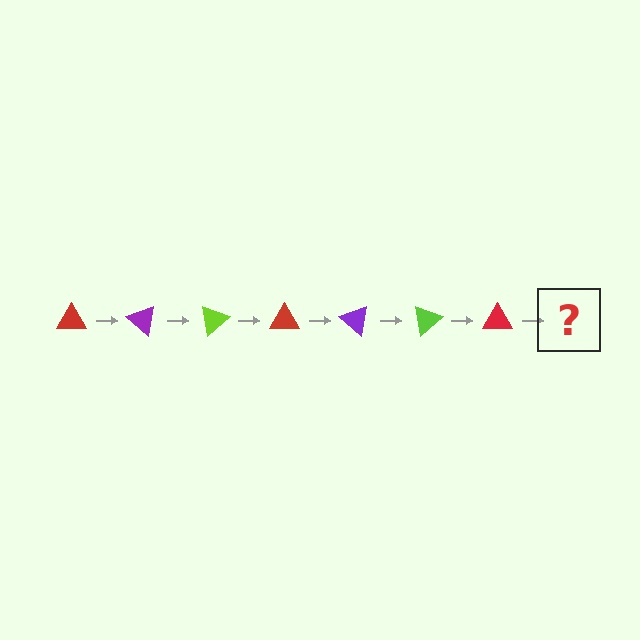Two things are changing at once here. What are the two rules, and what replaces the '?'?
The two rules are that it rotates 40 degrees each step and the color cycles through red, purple, and lime. The '?' should be a purple triangle, rotated 280 degrees from the start.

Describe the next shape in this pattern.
It should be a purple triangle, rotated 280 degrees from the start.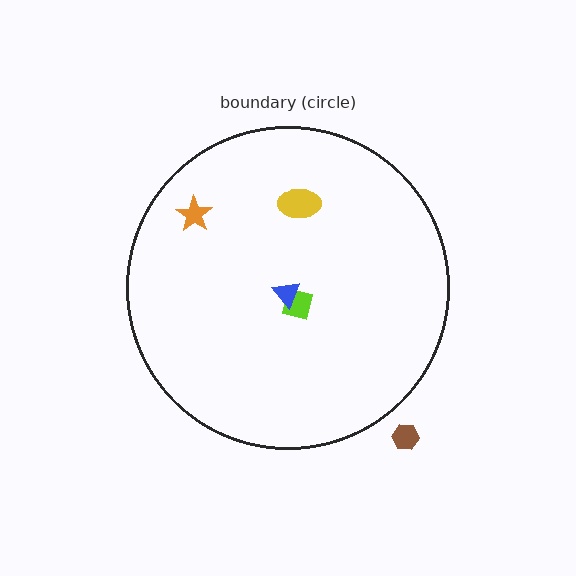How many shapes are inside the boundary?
4 inside, 1 outside.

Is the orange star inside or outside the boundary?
Inside.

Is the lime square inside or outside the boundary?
Inside.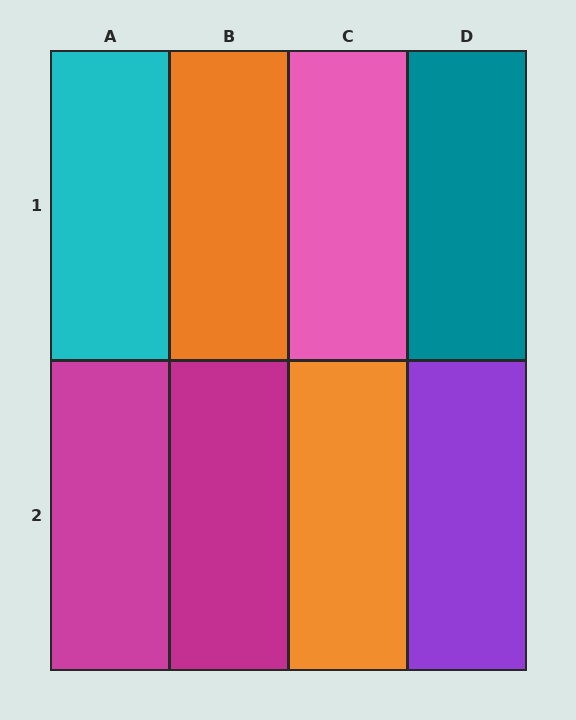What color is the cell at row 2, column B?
Magenta.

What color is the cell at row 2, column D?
Purple.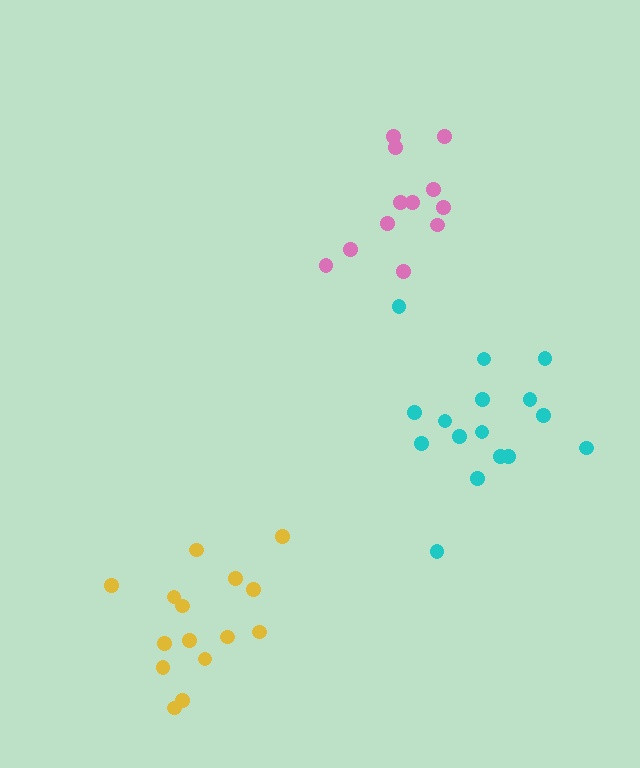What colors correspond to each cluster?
The clusters are colored: cyan, yellow, pink.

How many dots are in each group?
Group 1: 16 dots, Group 2: 15 dots, Group 3: 12 dots (43 total).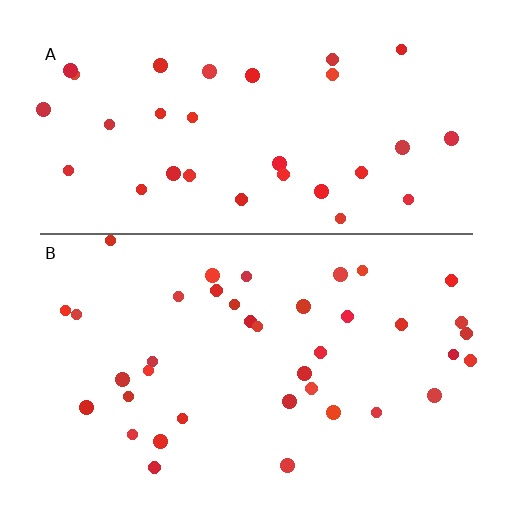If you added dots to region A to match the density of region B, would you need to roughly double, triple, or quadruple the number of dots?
Approximately double.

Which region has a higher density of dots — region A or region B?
B (the bottom).